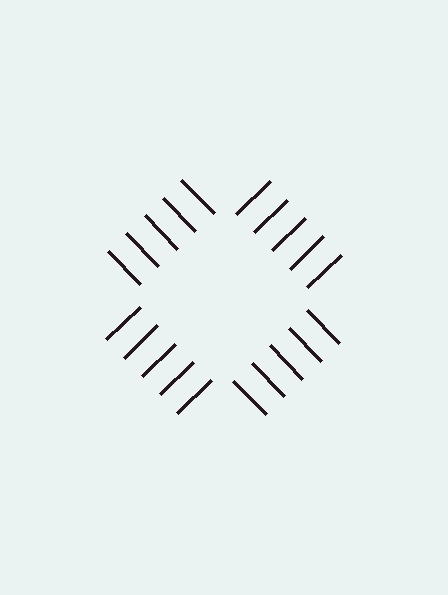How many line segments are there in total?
20 — 5 along each of the 4 edges.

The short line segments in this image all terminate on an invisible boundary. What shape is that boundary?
An illusory square — the line segments terminate on its edges but no continuous stroke is drawn.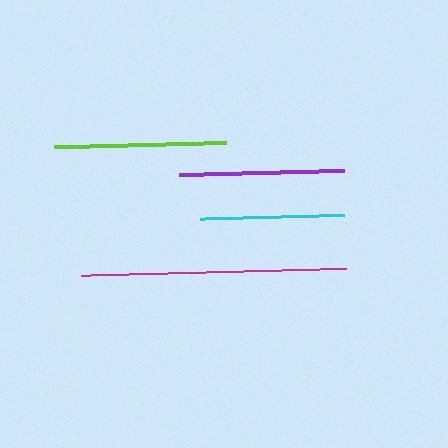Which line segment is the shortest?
The cyan line is the shortest at approximately 144 pixels.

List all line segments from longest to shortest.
From longest to shortest: magenta, lime, purple, cyan.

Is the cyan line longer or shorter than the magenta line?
The magenta line is longer than the cyan line.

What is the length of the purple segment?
The purple segment is approximately 165 pixels long.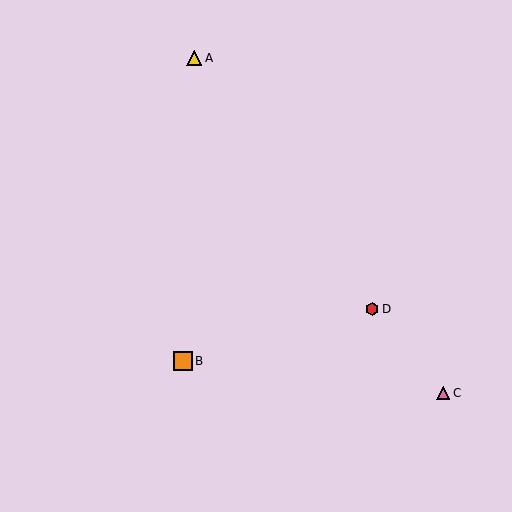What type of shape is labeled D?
Shape D is a red hexagon.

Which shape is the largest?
The orange square (labeled B) is the largest.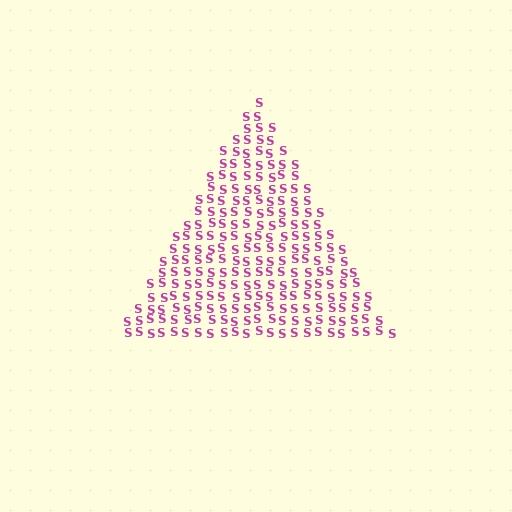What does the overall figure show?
The overall figure shows a triangle.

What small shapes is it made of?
It is made of small letter S's.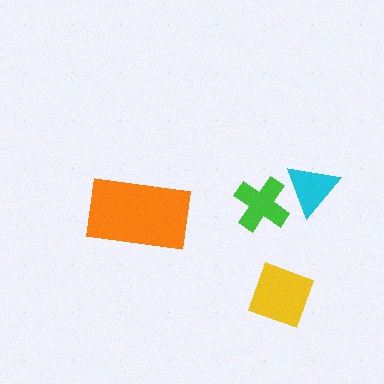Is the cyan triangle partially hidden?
Yes, it is partially covered by another shape.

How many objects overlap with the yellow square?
0 objects overlap with the yellow square.